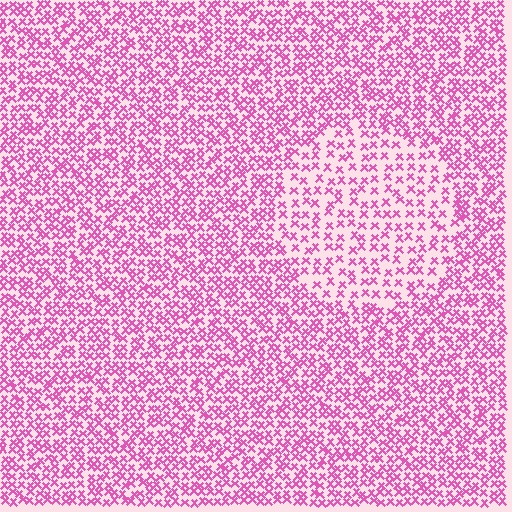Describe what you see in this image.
The image contains small pink elements arranged at two different densities. A circle-shaped region is visible where the elements are less densely packed than the surrounding area.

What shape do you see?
I see a circle.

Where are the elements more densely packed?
The elements are more densely packed outside the circle boundary.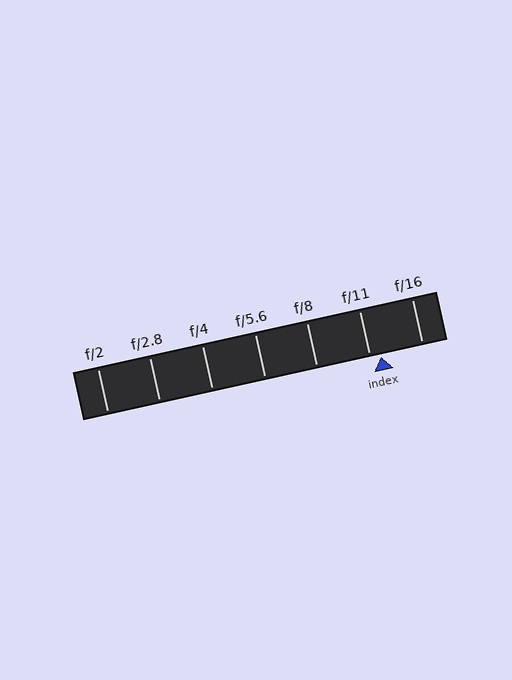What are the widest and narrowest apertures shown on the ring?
The widest aperture shown is f/2 and the narrowest is f/16.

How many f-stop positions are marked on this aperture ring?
There are 7 f-stop positions marked.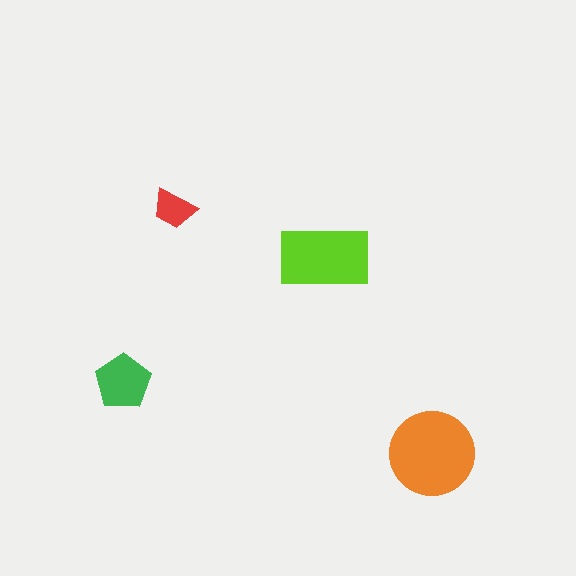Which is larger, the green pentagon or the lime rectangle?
The lime rectangle.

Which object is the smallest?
The red trapezoid.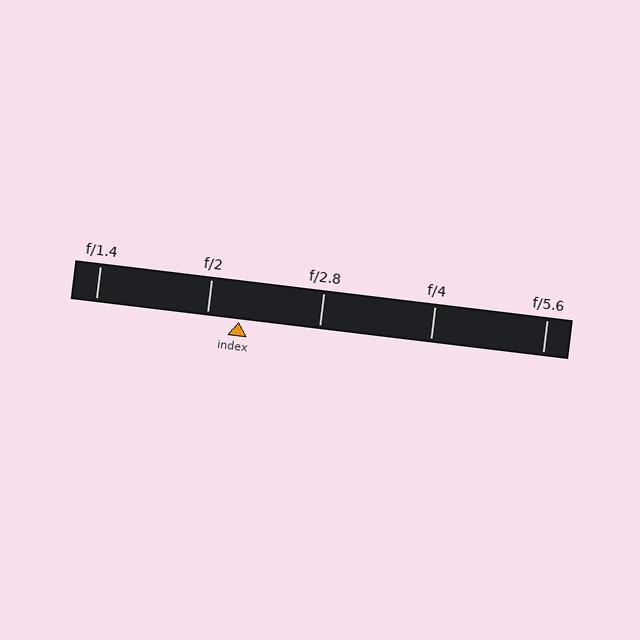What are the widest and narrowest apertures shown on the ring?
The widest aperture shown is f/1.4 and the narrowest is f/5.6.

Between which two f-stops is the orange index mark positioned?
The index mark is between f/2 and f/2.8.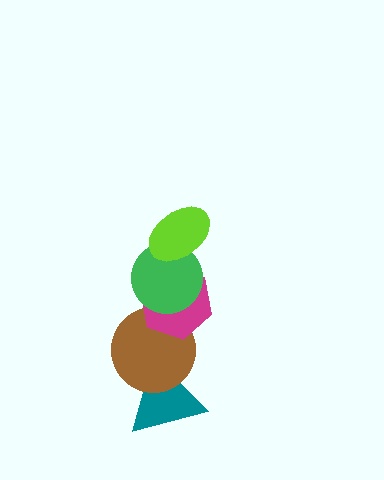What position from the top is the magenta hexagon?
The magenta hexagon is 3rd from the top.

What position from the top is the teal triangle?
The teal triangle is 5th from the top.